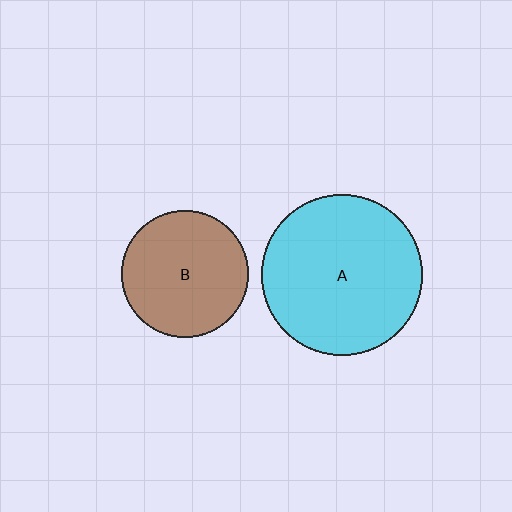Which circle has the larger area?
Circle A (cyan).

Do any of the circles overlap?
No, none of the circles overlap.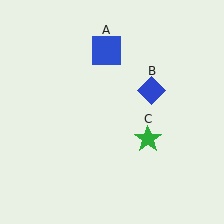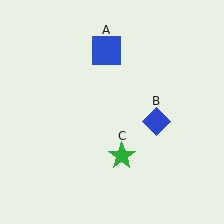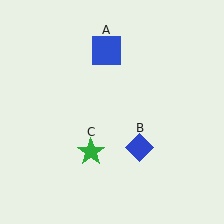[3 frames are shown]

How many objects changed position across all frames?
2 objects changed position: blue diamond (object B), green star (object C).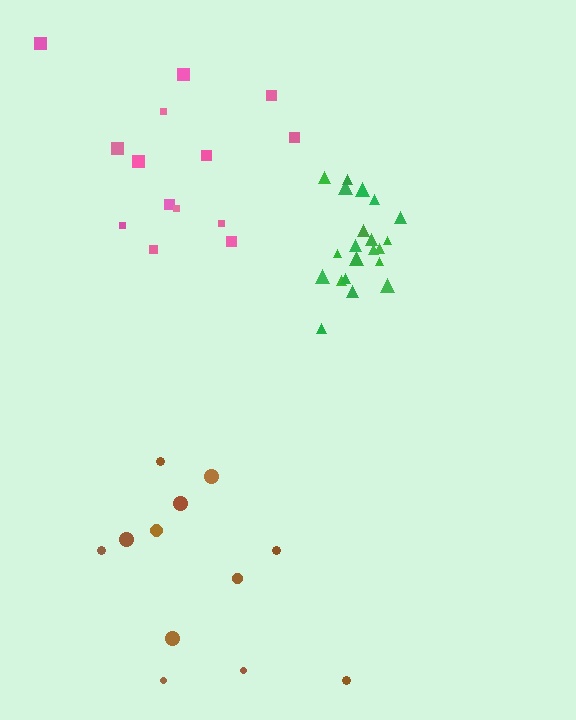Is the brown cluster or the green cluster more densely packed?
Green.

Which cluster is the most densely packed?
Green.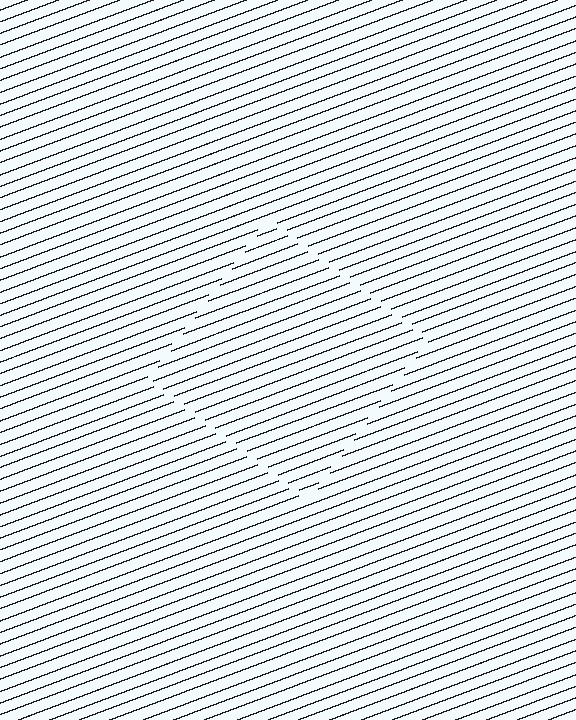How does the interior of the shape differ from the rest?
The interior of the shape contains the same grating, shifted by half a period — the contour is defined by the phase discontinuity where line-ends from the inner and outer gratings abut.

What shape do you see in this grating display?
An illusory square. The interior of the shape contains the same grating, shifted by half a period — the contour is defined by the phase discontinuity where line-ends from the inner and outer gratings abut.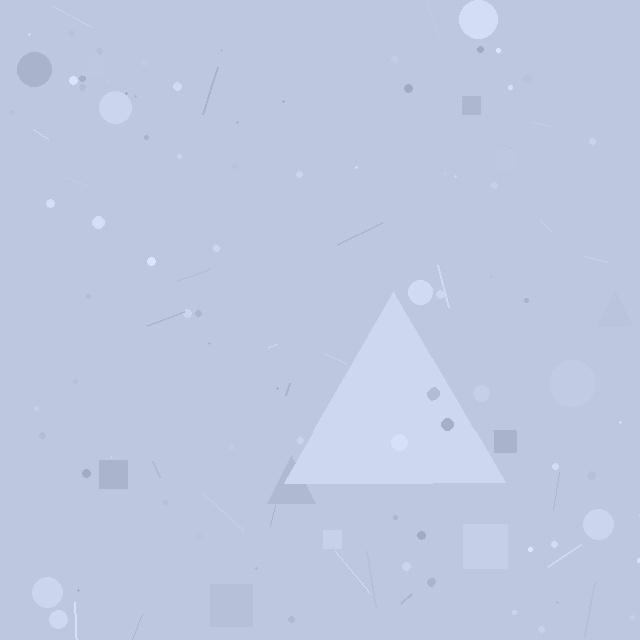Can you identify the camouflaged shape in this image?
The camouflaged shape is a triangle.